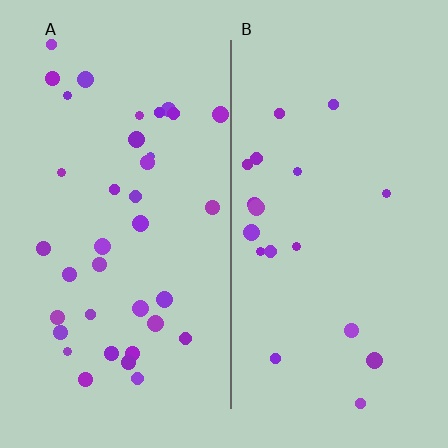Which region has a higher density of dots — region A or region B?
A (the left).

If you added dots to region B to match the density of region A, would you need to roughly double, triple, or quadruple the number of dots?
Approximately double.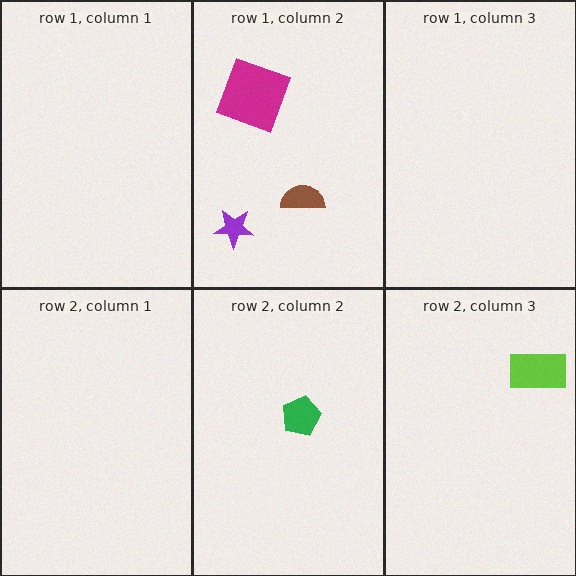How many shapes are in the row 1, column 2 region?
3.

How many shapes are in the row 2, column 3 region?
1.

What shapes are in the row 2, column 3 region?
The lime rectangle.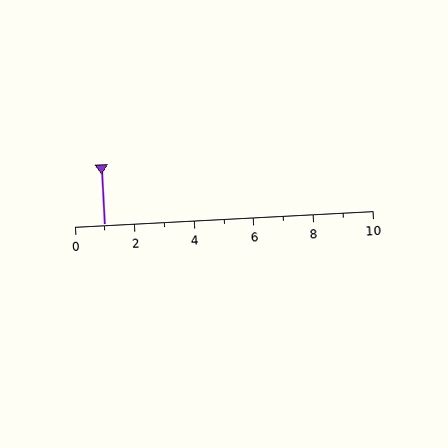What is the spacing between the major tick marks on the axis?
The major ticks are spaced 2 apart.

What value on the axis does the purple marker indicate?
The marker indicates approximately 1.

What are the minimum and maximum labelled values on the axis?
The axis runs from 0 to 10.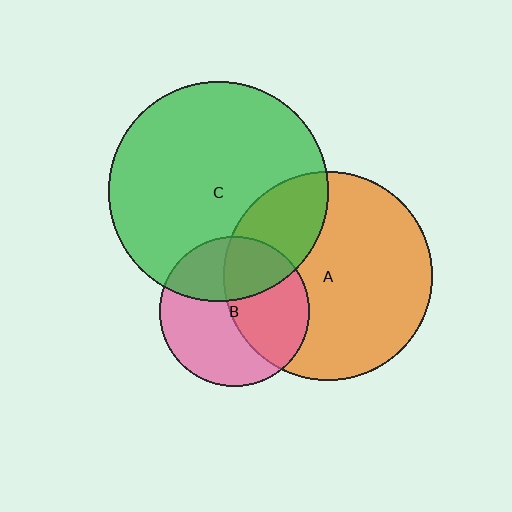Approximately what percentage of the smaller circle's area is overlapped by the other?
Approximately 35%.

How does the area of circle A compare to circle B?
Approximately 1.9 times.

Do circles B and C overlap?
Yes.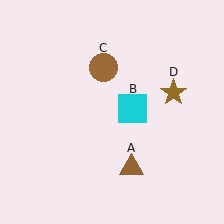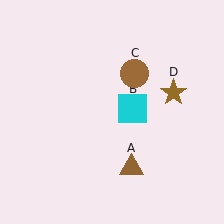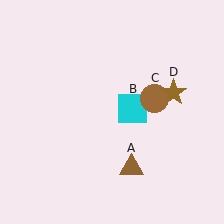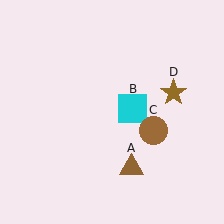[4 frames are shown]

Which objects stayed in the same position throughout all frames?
Brown triangle (object A) and cyan square (object B) and brown star (object D) remained stationary.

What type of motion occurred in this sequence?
The brown circle (object C) rotated clockwise around the center of the scene.